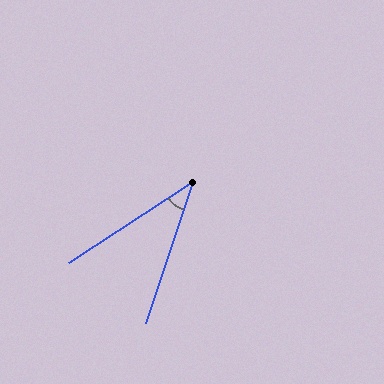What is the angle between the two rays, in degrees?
Approximately 38 degrees.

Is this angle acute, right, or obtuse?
It is acute.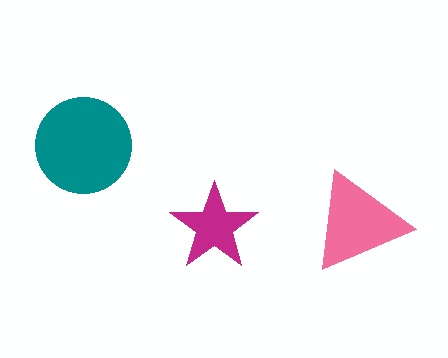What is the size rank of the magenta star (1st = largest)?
3rd.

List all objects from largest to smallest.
The teal circle, the pink triangle, the magenta star.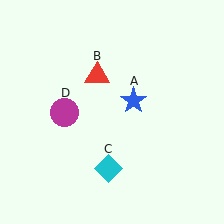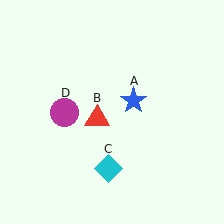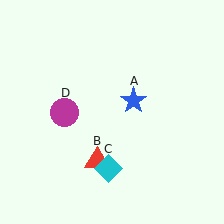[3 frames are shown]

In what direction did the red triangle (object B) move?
The red triangle (object B) moved down.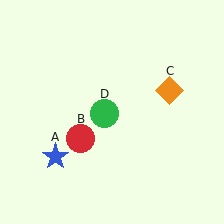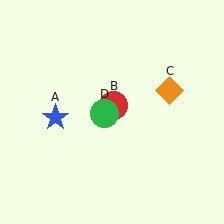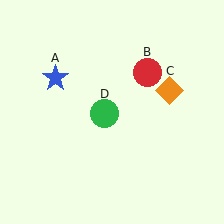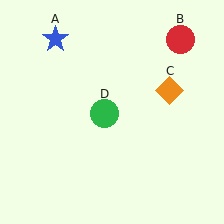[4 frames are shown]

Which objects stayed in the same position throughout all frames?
Orange diamond (object C) and green circle (object D) remained stationary.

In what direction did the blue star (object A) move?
The blue star (object A) moved up.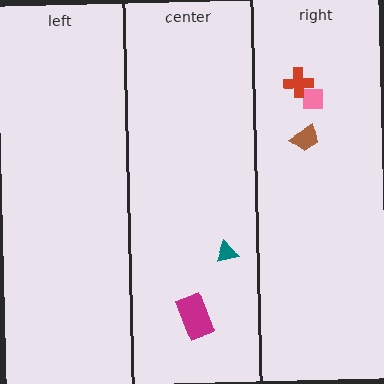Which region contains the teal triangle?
The center region.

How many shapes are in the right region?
3.